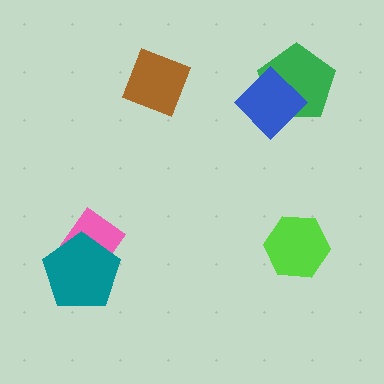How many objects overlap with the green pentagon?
1 object overlaps with the green pentagon.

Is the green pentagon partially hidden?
Yes, it is partially covered by another shape.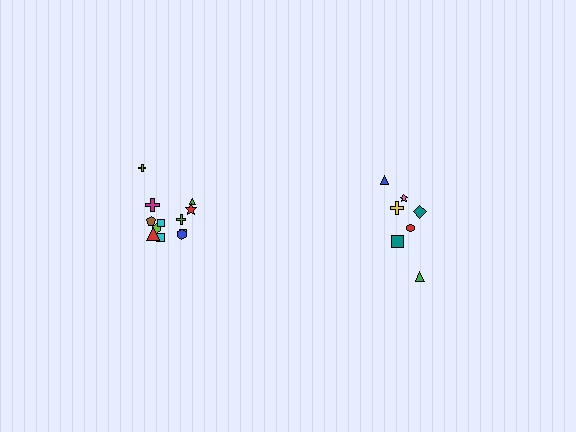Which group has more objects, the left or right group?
The left group.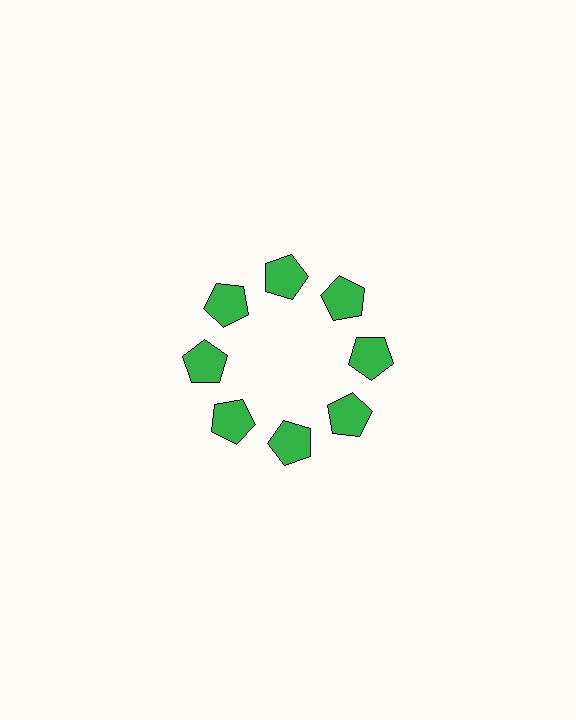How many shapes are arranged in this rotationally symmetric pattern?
There are 8 shapes, arranged in 8 groups of 1.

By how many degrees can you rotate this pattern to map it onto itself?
The pattern maps onto itself every 45 degrees of rotation.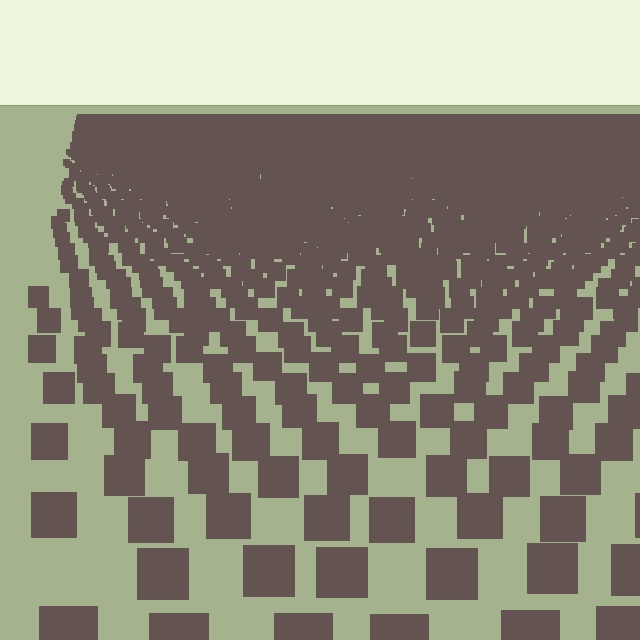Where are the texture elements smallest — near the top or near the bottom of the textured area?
Near the top.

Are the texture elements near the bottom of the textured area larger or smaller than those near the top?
Larger. Near the bottom, elements are closer to the viewer and appear at a bigger on-screen size.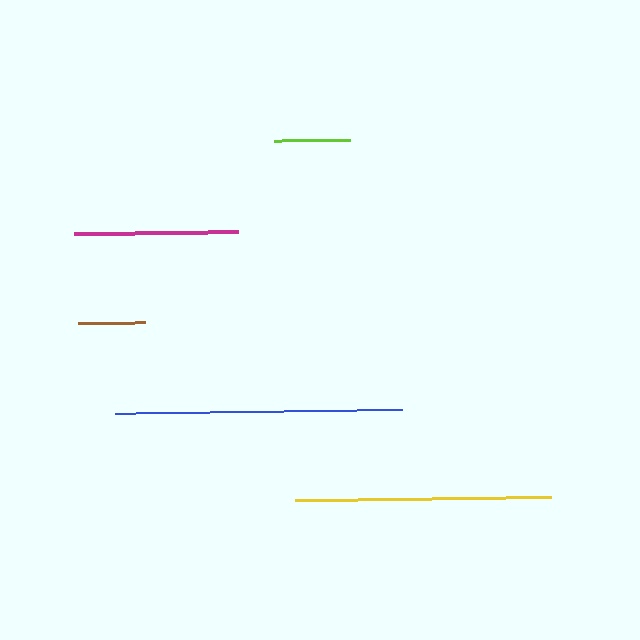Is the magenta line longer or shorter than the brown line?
The magenta line is longer than the brown line.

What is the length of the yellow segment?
The yellow segment is approximately 256 pixels long.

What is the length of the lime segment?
The lime segment is approximately 76 pixels long.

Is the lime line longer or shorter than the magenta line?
The magenta line is longer than the lime line.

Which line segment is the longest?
The blue line is the longest at approximately 287 pixels.